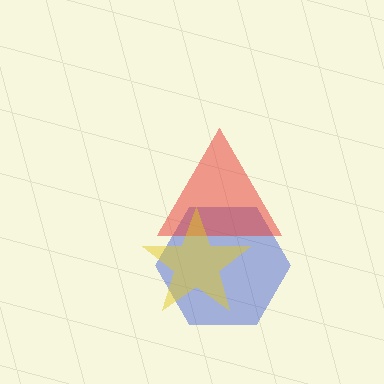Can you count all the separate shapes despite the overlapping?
Yes, there are 3 separate shapes.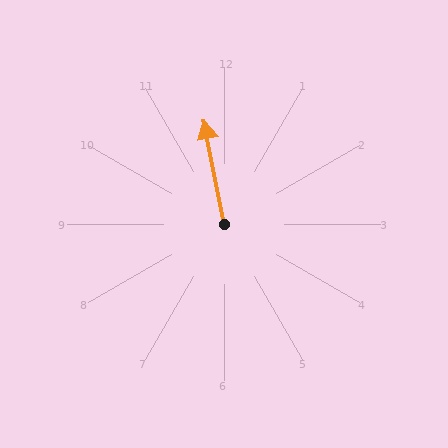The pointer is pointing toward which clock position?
Roughly 12 o'clock.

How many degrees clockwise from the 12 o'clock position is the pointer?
Approximately 349 degrees.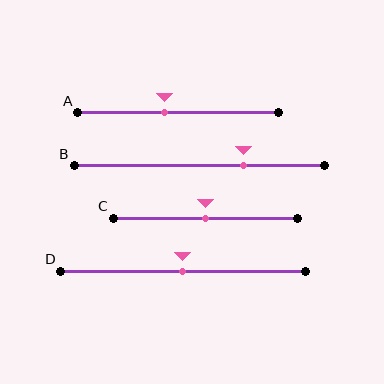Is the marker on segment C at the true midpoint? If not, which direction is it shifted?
Yes, the marker on segment C is at the true midpoint.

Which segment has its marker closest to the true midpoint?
Segment C has its marker closest to the true midpoint.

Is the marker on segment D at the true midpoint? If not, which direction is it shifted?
Yes, the marker on segment D is at the true midpoint.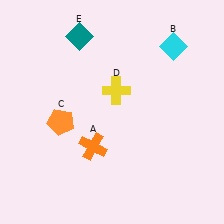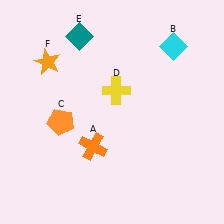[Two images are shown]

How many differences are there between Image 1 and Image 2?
There is 1 difference between the two images.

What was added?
An orange star (F) was added in Image 2.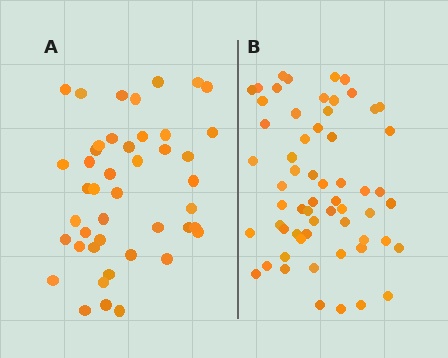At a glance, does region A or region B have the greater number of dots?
Region B (the right region) has more dots.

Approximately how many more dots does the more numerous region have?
Region B has approximately 15 more dots than region A.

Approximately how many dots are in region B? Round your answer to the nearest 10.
About 60 dots.